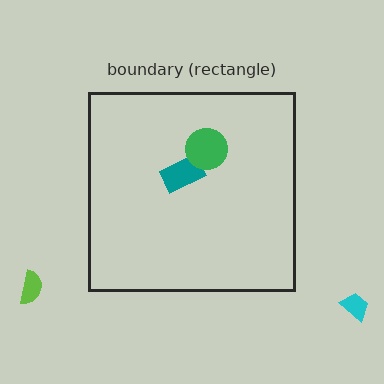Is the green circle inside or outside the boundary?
Inside.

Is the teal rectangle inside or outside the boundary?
Inside.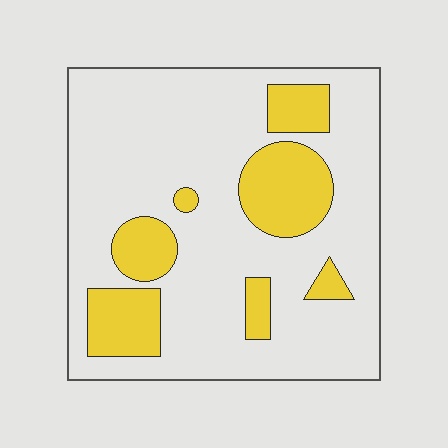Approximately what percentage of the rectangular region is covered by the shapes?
Approximately 25%.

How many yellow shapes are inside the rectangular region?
7.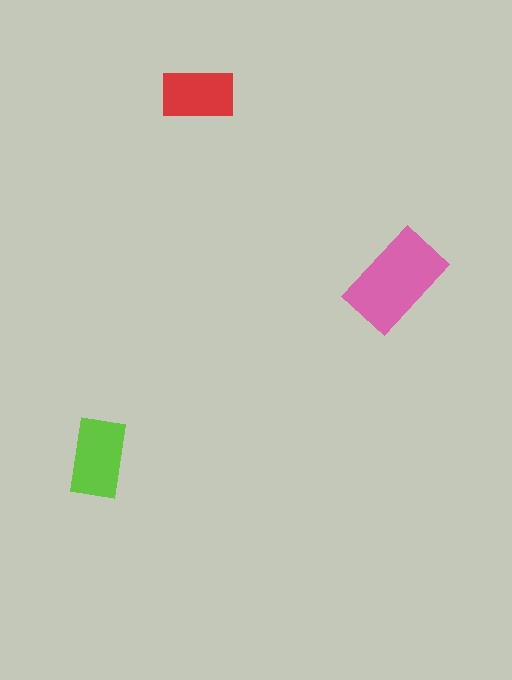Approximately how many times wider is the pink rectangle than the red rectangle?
About 1.5 times wider.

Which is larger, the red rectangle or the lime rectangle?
The lime one.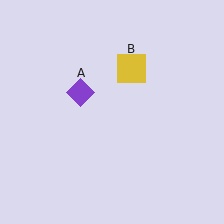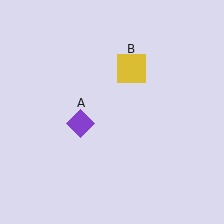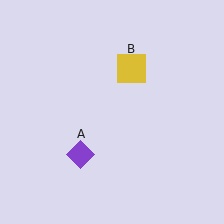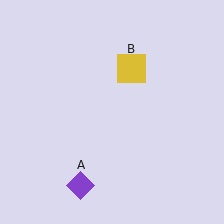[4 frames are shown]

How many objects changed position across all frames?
1 object changed position: purple diamond (object A).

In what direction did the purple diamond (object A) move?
The purple diamond (object A) moved down.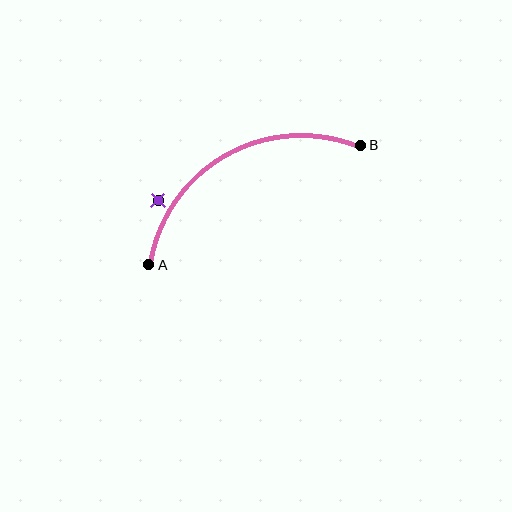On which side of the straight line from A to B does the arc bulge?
The arc bulges above the straight line connecting A and B.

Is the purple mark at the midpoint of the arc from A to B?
No — the purple mark does not lie on the arc at all. It sits slightly outside the curve.